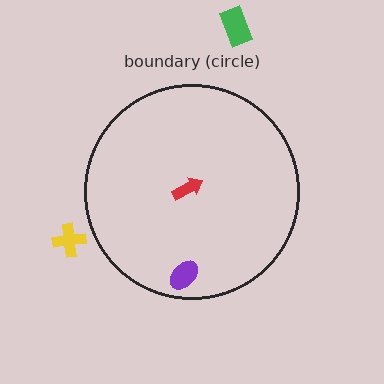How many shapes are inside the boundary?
2 inside, 2 outside.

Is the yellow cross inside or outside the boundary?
Outside.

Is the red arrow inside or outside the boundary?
Inside.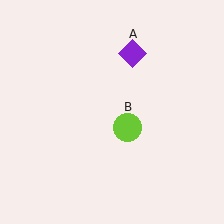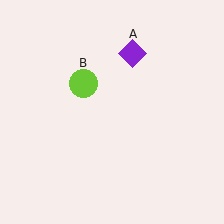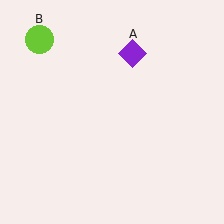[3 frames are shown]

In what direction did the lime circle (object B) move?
The lime circle (object B) moved up and to the left.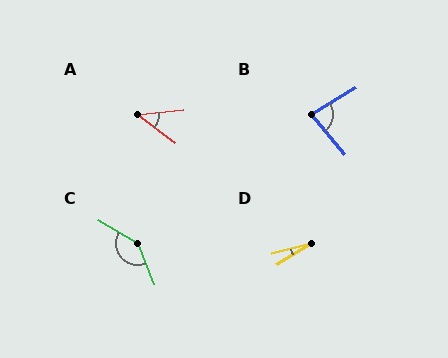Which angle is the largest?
C, at approximately 143 degrees.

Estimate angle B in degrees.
Approximately 81 degrees.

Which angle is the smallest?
D, at approximately 18 degrees.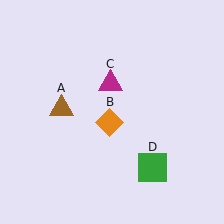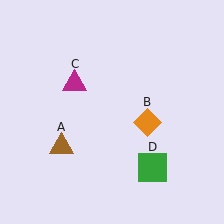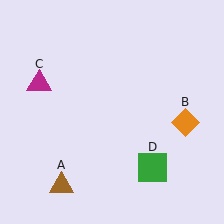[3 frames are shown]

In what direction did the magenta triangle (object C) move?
The magenta triangle (object C) moved left.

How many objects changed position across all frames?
3 objects changed position: brown triangle (object A), orange diamond (object B), magenta triangle (object C).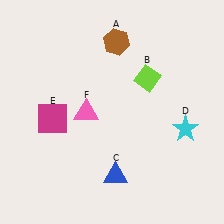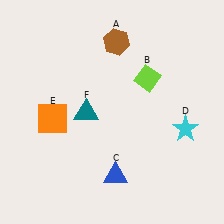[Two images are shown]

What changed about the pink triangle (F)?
In Image 1, F is pink. In Image 2, it changed to teal.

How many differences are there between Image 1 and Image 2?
There are 2 differences between the two images.